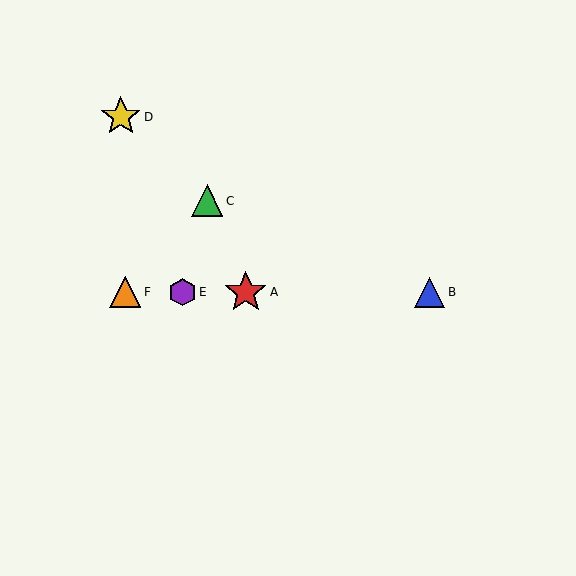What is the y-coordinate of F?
Object F is at y≈292.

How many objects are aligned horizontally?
4 objects (A, B, E, F) are aligned horizontally.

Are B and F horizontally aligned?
Yes, both are at y≈292.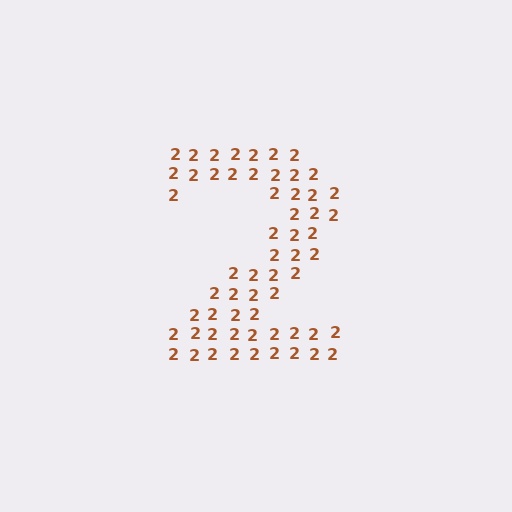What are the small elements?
The small elements are digit 2's.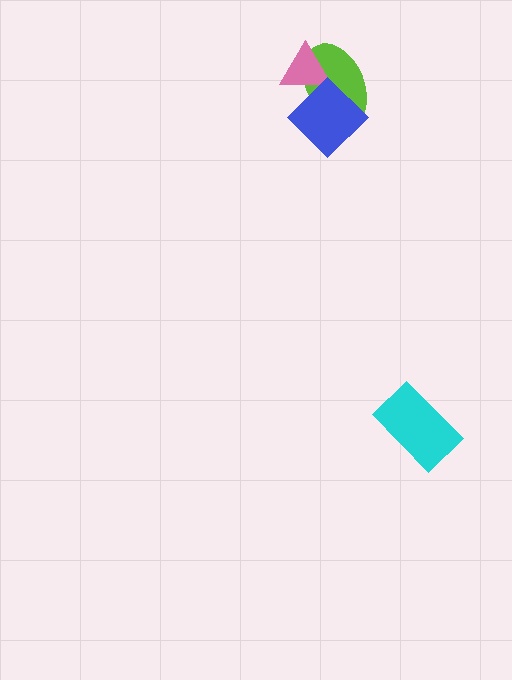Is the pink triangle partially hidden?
Yes, it is partially covered by another shape.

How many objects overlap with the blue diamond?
2 objects overlap with the blue diamond.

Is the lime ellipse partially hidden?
Yes, it is partially covered by another shape.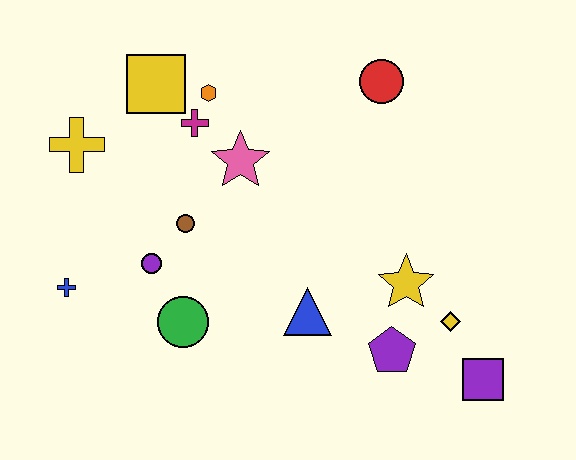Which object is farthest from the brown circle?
The purple square is farthest from the brown circle.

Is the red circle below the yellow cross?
No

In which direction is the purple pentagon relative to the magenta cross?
The purple pentagon is below the magenta cross.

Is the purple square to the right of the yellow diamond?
Yes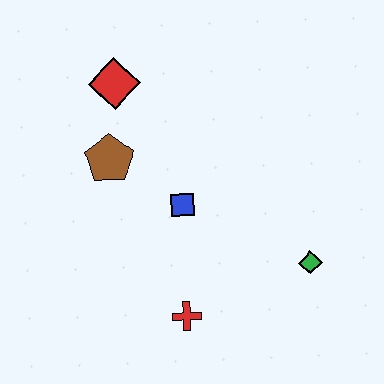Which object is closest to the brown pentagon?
The red diamond is closest to the brown pentagon.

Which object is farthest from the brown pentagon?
The green diamond is farthest from the brown pentagon.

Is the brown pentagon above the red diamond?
No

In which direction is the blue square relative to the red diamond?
The blue square is below the red diamond.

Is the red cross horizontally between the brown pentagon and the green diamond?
Yes